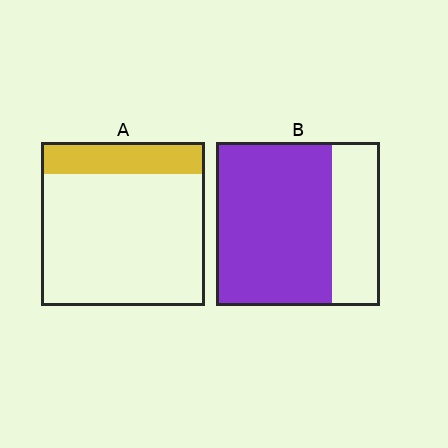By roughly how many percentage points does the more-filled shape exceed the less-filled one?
By roughly 50 percentage points (B over A).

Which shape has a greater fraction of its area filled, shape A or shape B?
Shape B.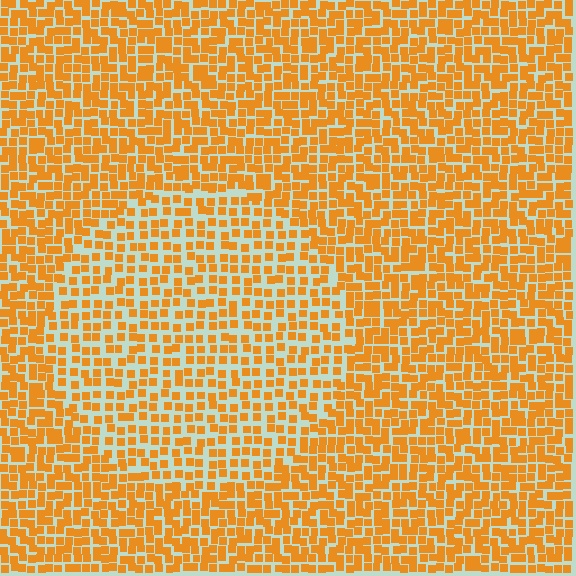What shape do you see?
I see a circle.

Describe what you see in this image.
The image contains small orange elements arranged at two different densities. A circle-shaped region is visible where the elements are less densely packed than the surrounding area.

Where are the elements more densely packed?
The elements are more densely packed outside the circle boundary.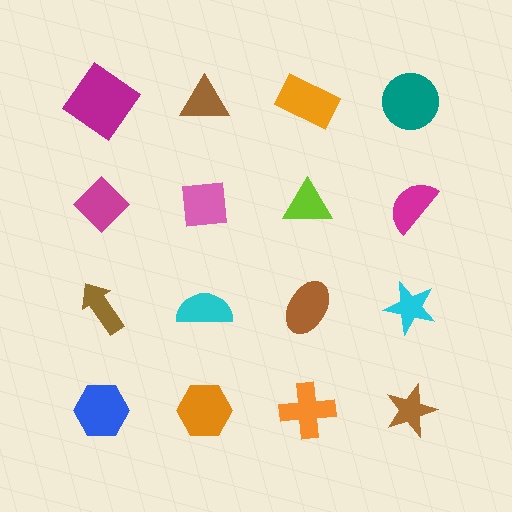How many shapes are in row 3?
4 shapes.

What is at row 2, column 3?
A lime triangle.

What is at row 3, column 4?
A cyan star.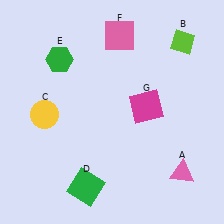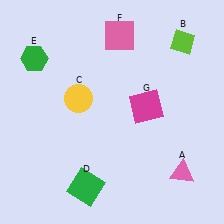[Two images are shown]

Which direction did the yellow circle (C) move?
The yellow circle (C) moved right.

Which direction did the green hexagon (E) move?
The green hexagon (E) moved left.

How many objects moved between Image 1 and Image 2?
2 objects moved between the two images.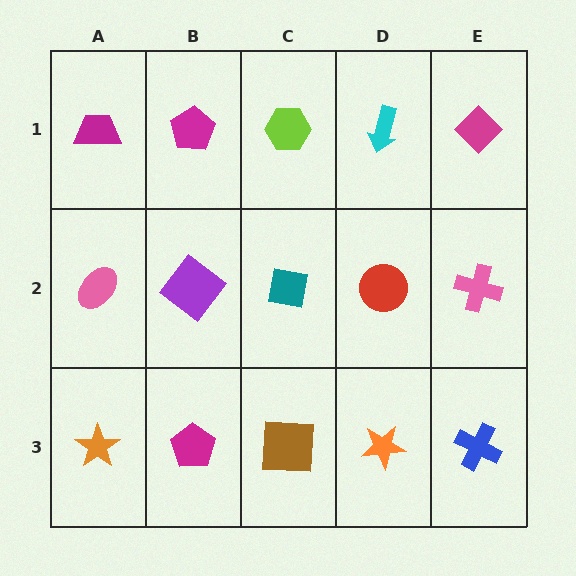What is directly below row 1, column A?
A pink ellipse.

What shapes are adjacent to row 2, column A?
A magenta trapezoid (row 1, column A), an orange star (row 3, column A), a purple diamond (row 2, column B).